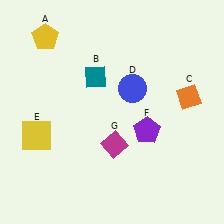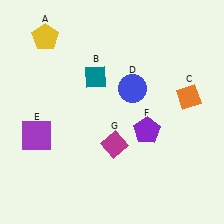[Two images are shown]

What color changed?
The square (E) changed from yellow in Image 1 to purple in Image 2.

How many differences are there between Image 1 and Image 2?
There is 1 difference between the two images.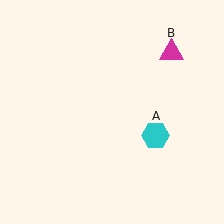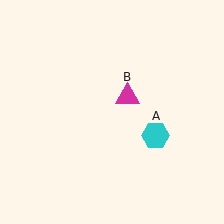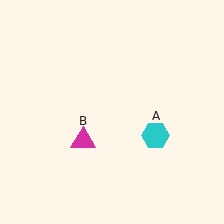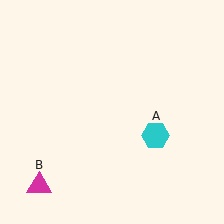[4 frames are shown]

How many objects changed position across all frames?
1 object changed position: magenta triangle (object B).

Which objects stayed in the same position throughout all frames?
Cyan hexagon (object A) remained stationary.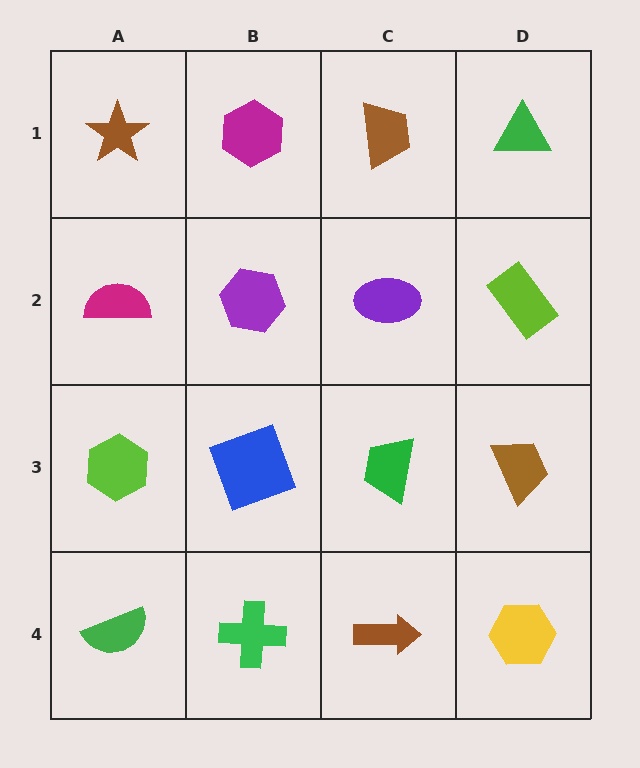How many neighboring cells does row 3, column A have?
3.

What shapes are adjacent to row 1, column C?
A purple ellipse (row 2, column C), a magenta hexagon (row 1, column B), a green triangle (row 1, column D).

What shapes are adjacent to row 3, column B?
A purple hexagon (row 2, column B), a green cross (row 4, column B), a lime hexagon (row 3, column A), a green trapezoid (row 3, column C).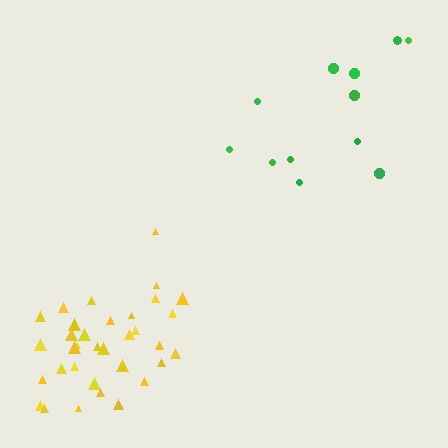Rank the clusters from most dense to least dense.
yellow, green.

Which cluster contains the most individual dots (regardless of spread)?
Yellow (34).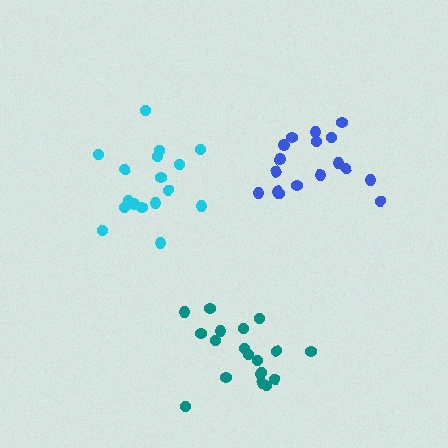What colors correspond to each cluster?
The clusters are colored: cyan, teal, blue.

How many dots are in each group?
Group 1: 17 dots, Group 2: 19 dots, Group 3: 17 dots (53 total).